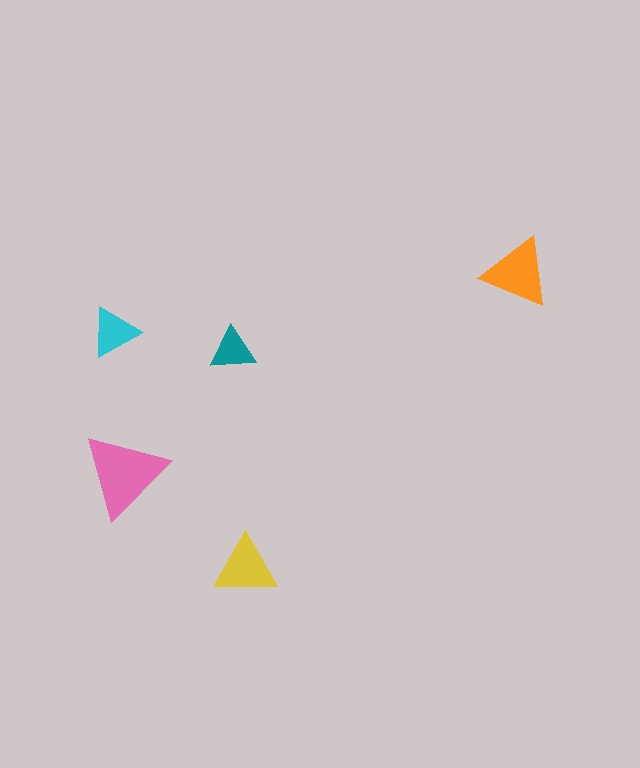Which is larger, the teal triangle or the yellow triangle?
The yellow one.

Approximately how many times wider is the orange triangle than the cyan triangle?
About 1.5 times wider.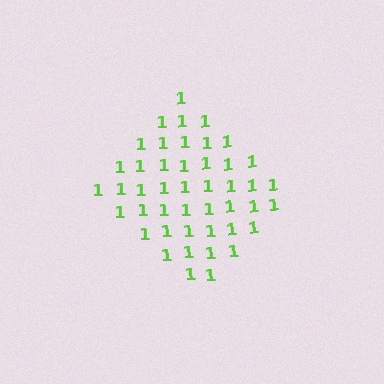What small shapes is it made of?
It is made of small digit 1's.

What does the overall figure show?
The overall figure shows a diamond.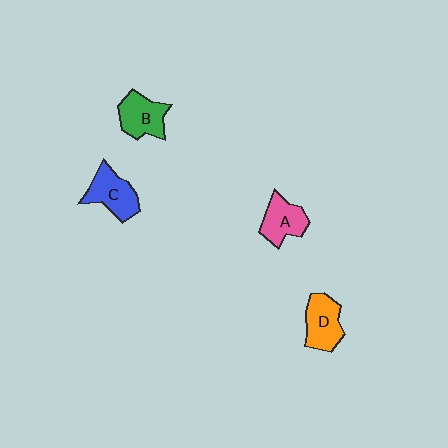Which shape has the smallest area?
Shape A (pink).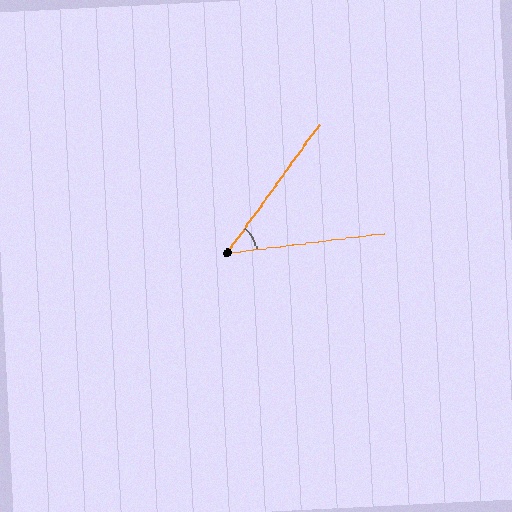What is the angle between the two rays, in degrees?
Approximately 47 degrees.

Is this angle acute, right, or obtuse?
It is acute.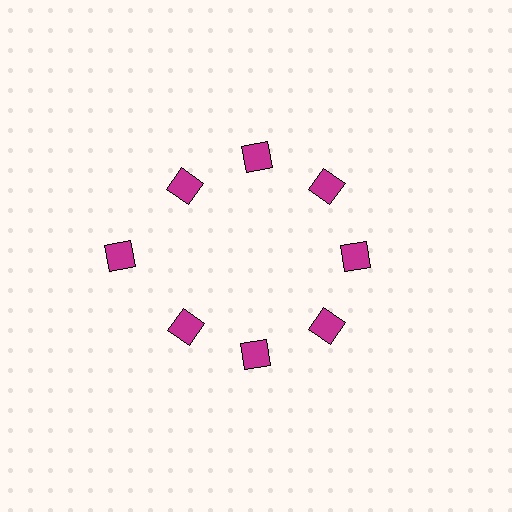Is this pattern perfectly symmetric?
No. The 8 magenta diamonds are arranged in a ring, but one element near the 9 o'clock position is pushed outward from the center, breaking the 8-fold rotational symmetry.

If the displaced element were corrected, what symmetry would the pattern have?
It would have 8-fold rotational symmetry — the pattern would map onto itself every 45 degrees.